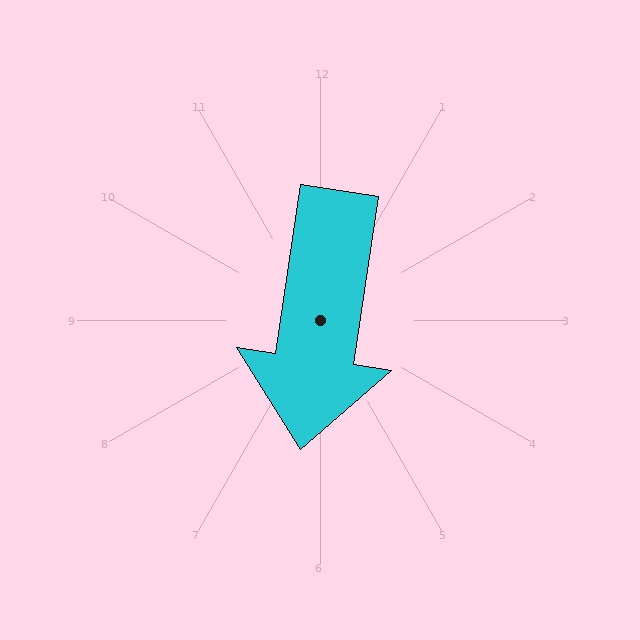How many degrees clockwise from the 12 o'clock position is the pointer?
Approximately 189 degrees.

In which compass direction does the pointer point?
South.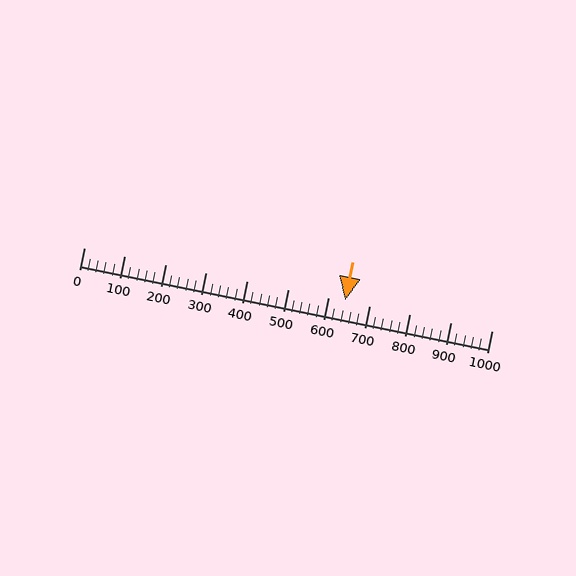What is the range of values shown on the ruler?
The ruler shows values from 0 to 1000.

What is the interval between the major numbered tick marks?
The major tick marks are spaced 100 units apart.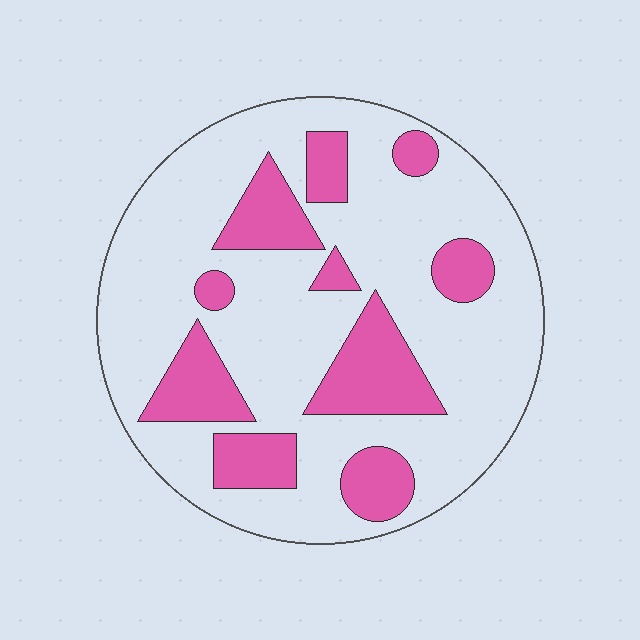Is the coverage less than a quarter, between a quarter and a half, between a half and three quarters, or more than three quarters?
Between a quarter and a half.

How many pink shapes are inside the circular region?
10.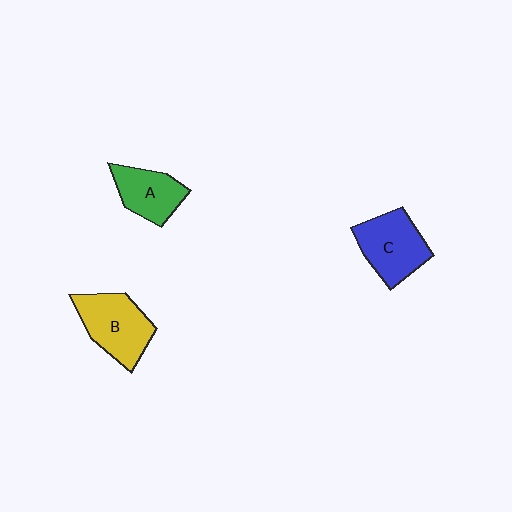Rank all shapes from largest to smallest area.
From largest to smallest: B (yellow), C (blue), A (green).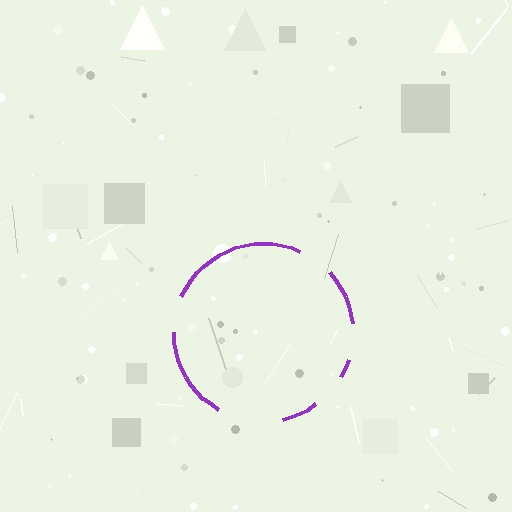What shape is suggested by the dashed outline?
The dashed outline suggests a circle.